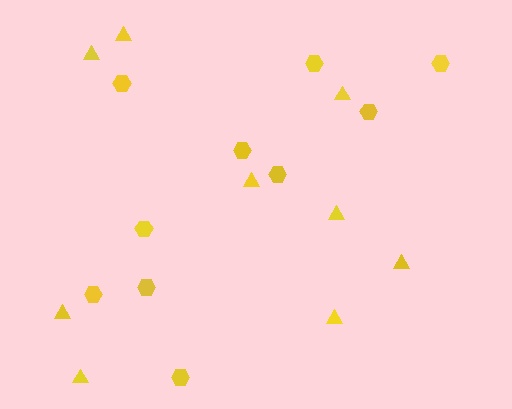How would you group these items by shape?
There are 2 groups: one group of triangles (9) and one group of hexagons (10).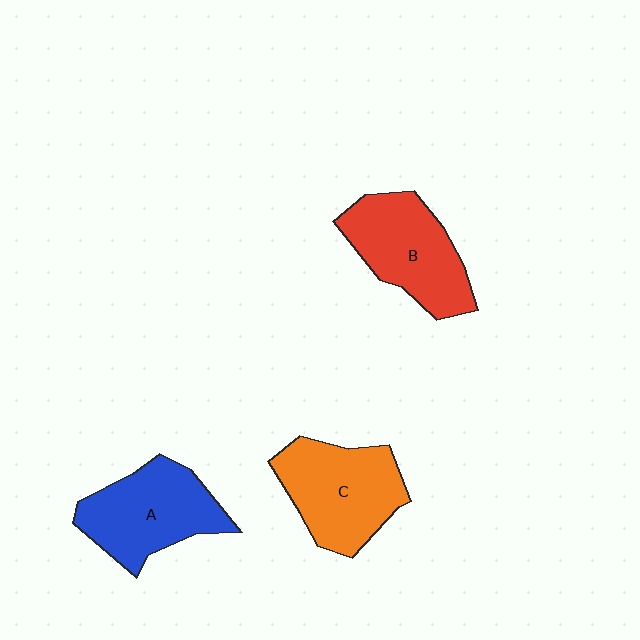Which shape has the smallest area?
Shape B (red).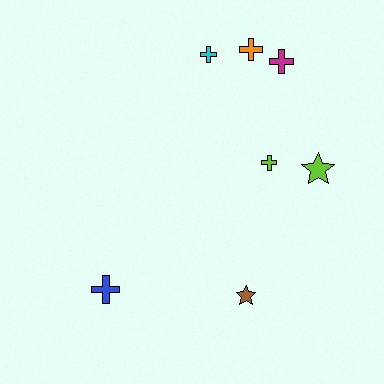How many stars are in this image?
There are 2 stars.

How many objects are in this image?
There are 7 objects.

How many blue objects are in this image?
There is 1 blue object.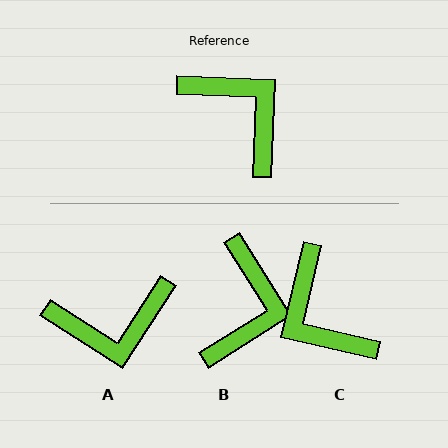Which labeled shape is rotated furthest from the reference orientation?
C, about 169 degrees away.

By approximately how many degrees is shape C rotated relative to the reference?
Approximately 169 degrees counter-clockwise.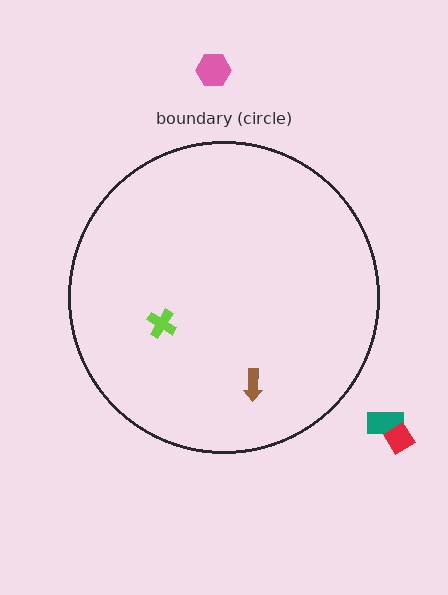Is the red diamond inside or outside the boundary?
Outside.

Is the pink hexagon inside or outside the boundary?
Outside.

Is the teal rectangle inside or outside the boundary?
Outside.